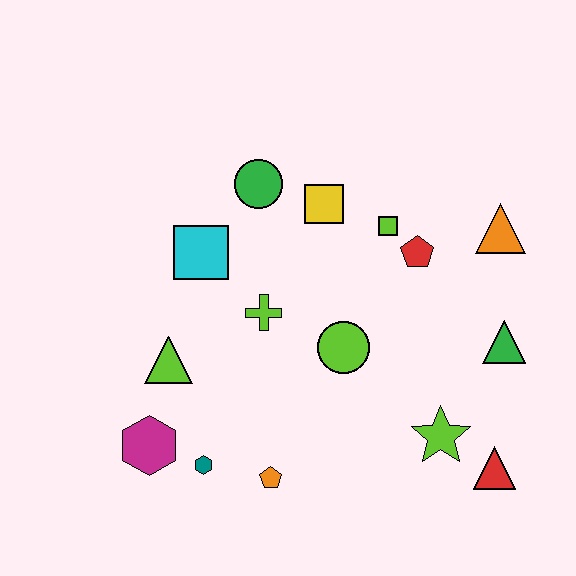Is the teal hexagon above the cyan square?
No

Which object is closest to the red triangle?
The lime star is closest to the red triangle.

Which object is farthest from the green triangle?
The magenta hexagon is farthest from the green triangle.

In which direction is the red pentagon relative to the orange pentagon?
The red pentagon is above the orange pentagon.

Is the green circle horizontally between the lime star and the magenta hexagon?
Yes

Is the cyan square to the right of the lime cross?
No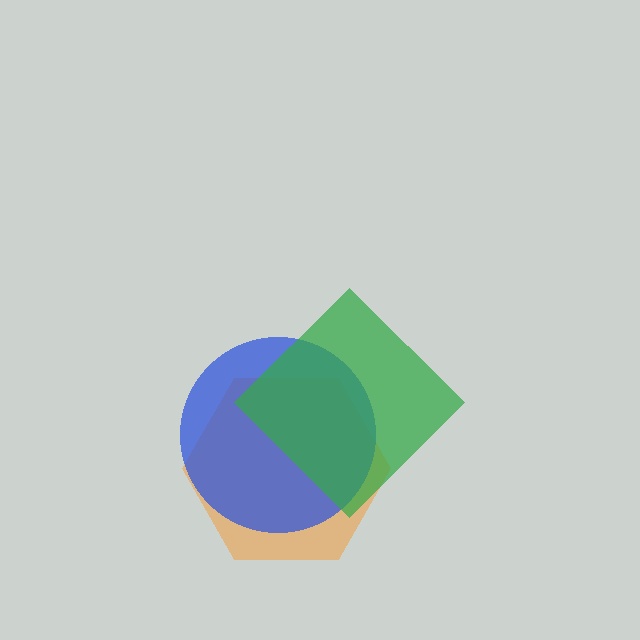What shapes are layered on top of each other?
The layered shapes are: an orange hexagon, a blue circle, a green diamond.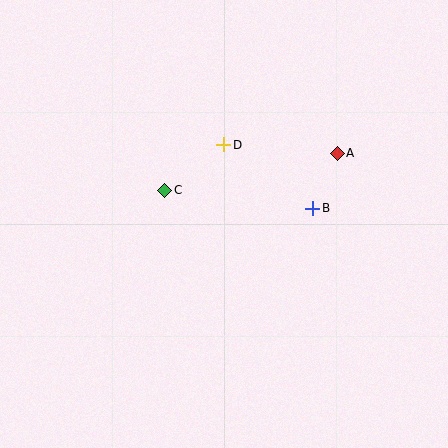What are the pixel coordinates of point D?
Point D is at (224, 145).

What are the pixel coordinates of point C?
Point C is at (165, 190).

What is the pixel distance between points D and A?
The distance between D and A is 114 pixels.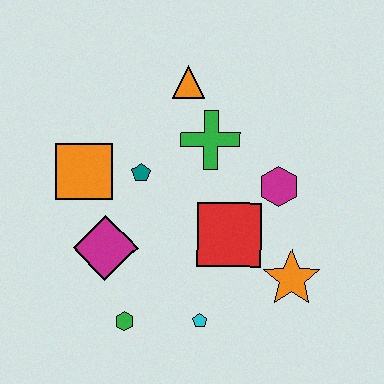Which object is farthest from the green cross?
The green hexagon is farthest from the green cross.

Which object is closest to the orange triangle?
The green cross is closest to the orange triangle.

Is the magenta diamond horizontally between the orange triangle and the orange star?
No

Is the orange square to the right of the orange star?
No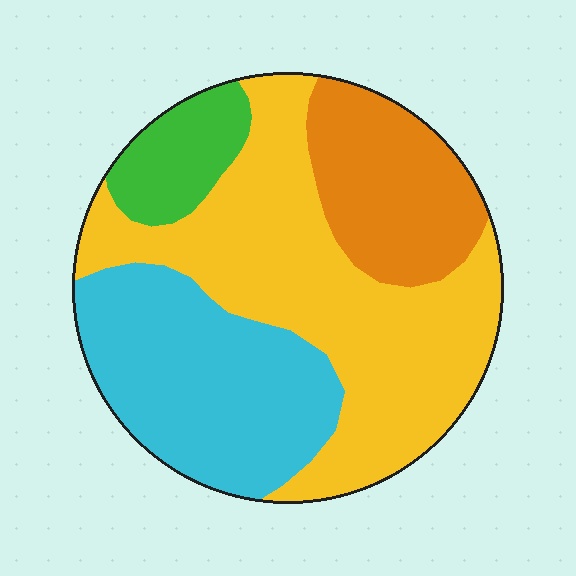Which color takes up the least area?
Green, at roughly 10%.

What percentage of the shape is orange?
Orange covers about 20% of the shape.